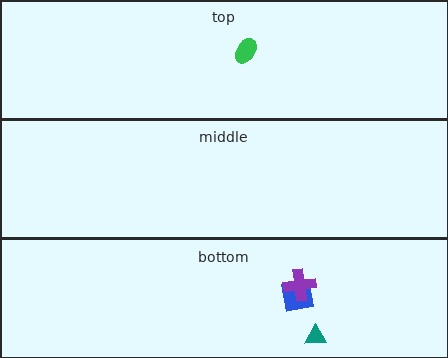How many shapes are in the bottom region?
3.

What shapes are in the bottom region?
The teal triangle, the blue square, the purple cross.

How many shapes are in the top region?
1.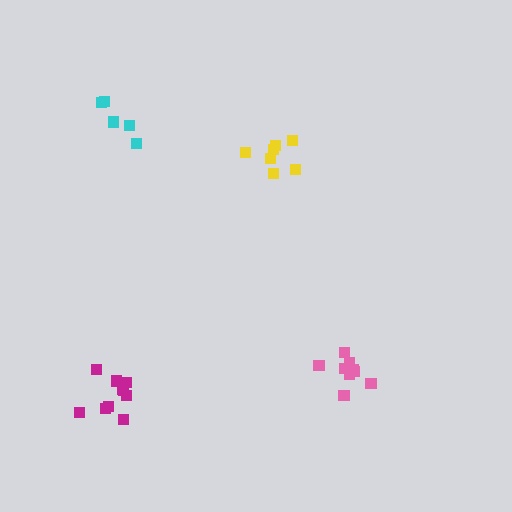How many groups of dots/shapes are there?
There are 4 groups.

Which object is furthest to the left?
The cyan cluster is leftmost.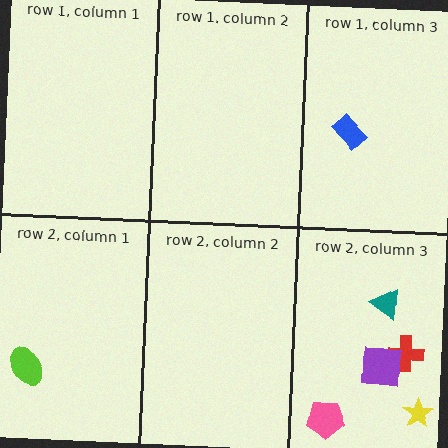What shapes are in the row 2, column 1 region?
The lime ellipse.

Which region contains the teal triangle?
The row 2, column 3 region.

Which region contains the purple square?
The row 2, column 3 region.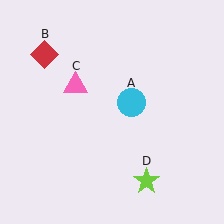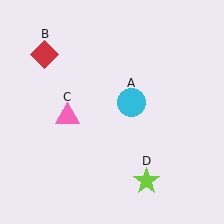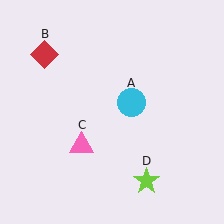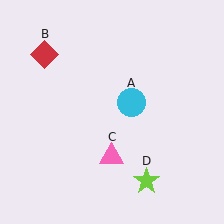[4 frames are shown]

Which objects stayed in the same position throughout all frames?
Cyan circle (object A) and red diamond (object B) and lime star (object D) remained stationary.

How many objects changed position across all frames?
1 object changed position: pink triangle (object C).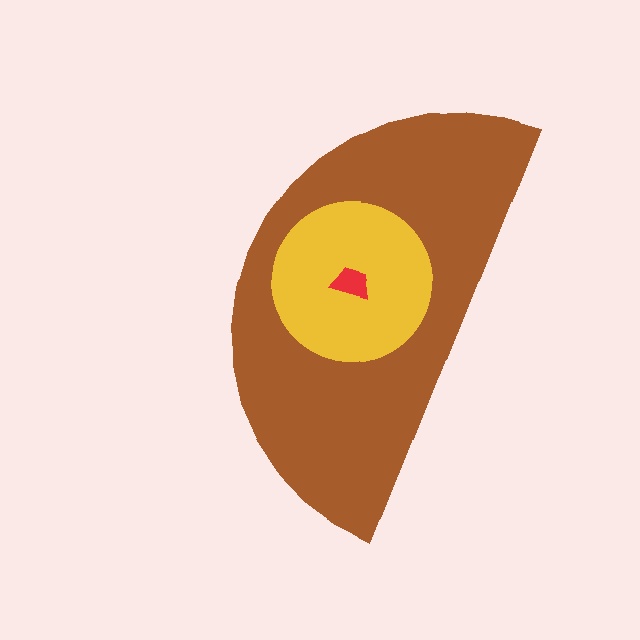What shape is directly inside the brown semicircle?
The yellow circle.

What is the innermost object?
The red trapezoid.